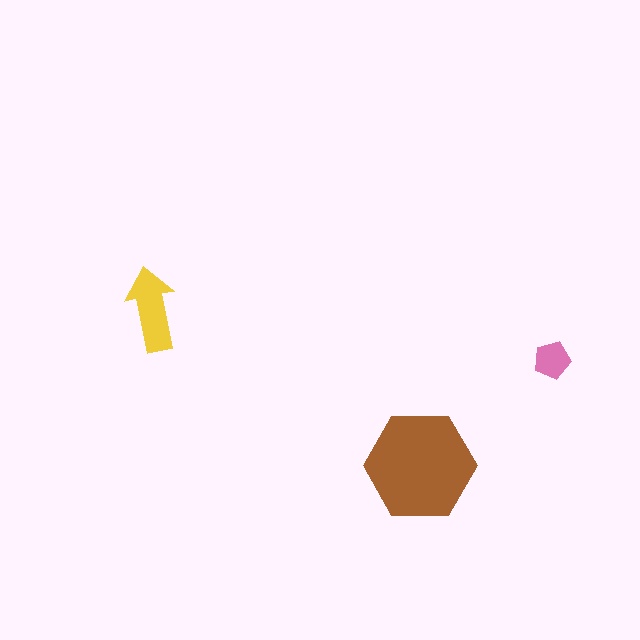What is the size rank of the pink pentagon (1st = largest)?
3rd.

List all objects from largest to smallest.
The brown hexagon, the yellow arrow, the pink pentagon.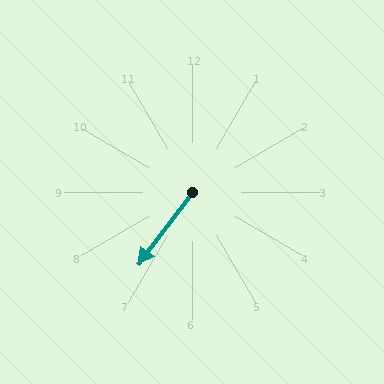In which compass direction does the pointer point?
Southwest.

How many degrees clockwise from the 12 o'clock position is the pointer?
Approximately 217 degrees.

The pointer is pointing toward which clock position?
Roughly 7 o'clock.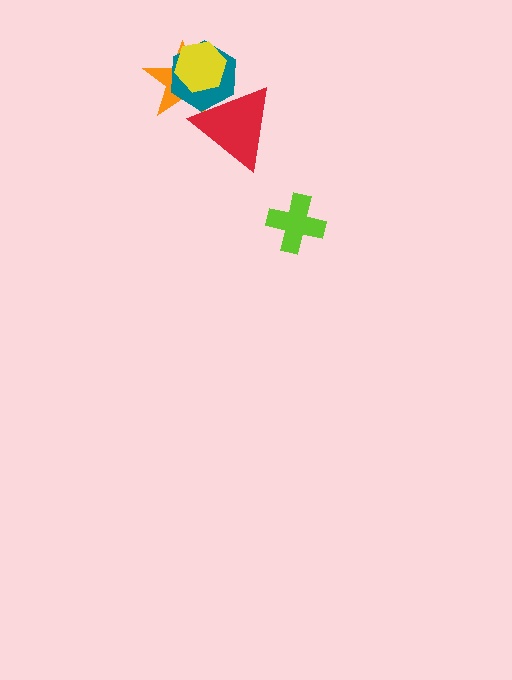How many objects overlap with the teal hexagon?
3 objects overlap with the teal hexagon.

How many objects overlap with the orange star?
3 objects overlap with the orange star.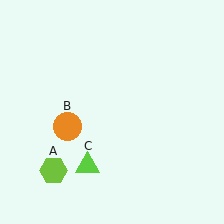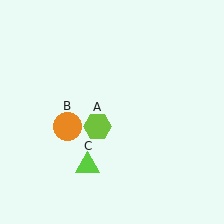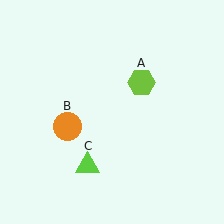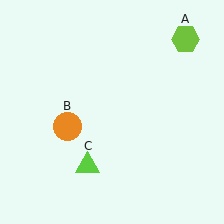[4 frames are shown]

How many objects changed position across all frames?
1 object changed position: lime hexagon (object A).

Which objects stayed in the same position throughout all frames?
Orange circle (object B) and lime triangle (object C) remained stationary.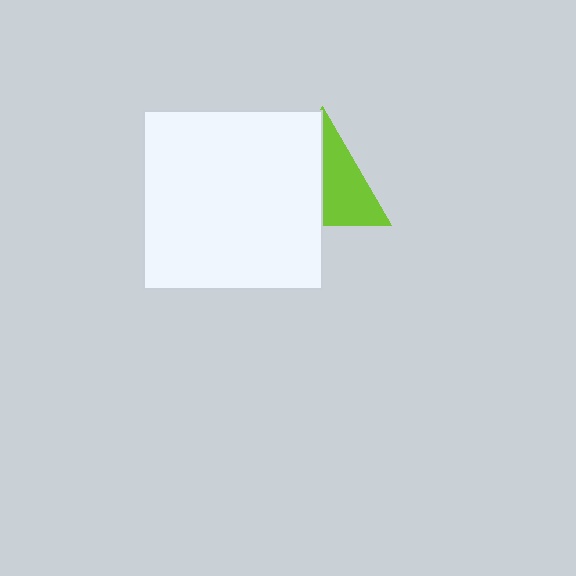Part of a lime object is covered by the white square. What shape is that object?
It is a triangle.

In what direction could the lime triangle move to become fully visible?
The lime triangle could move right. That would shift it out from behind the white square entirely.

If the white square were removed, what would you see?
You would see the complete lime triangle.